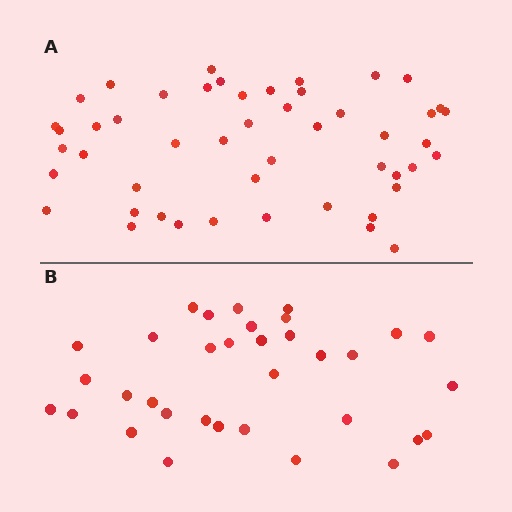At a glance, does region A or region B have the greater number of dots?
Region A (the top region) has more dots.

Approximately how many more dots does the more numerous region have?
Region A has approximately 15 more dots than region B.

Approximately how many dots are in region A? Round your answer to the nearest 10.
About 50 dots. (The exact count is 49, which rounds to 50.)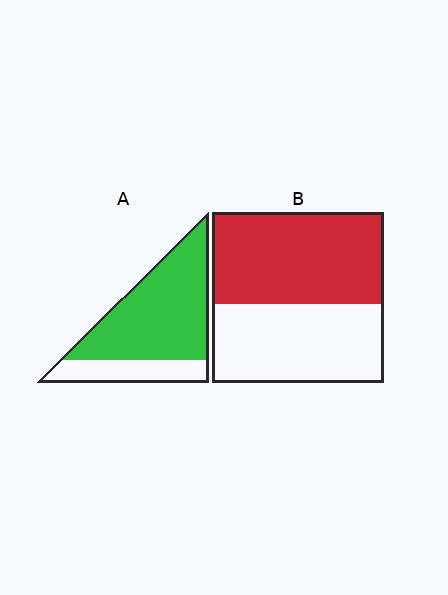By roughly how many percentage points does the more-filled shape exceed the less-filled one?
By roughly 20 percentage points (A over B).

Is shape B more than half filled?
Roughly half.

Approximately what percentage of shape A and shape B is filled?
A is approximately 75% and B is approximately 55%.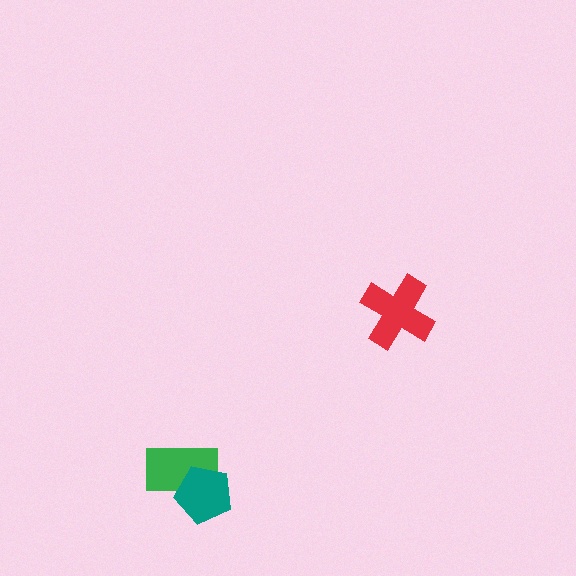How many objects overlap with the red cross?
0 objects overlap with the red cross.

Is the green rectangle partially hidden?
Yes, it is partially covered by another shape.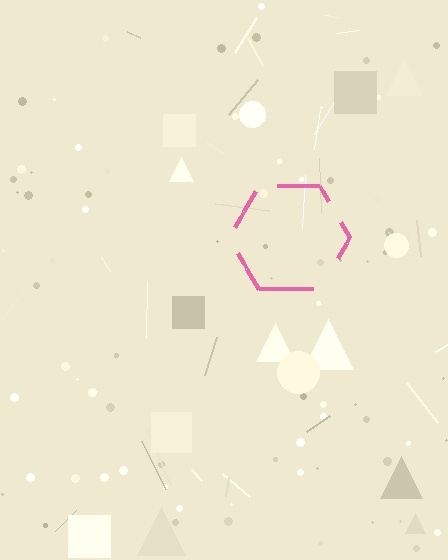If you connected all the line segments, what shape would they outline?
They would outline a hexagon.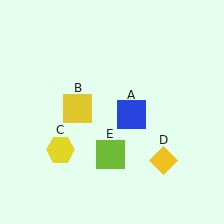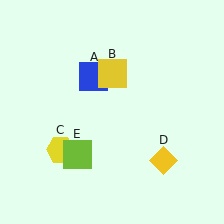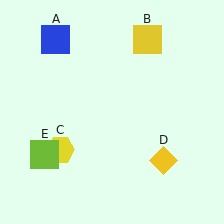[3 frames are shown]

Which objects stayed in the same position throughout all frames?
Yellow hexagon (object C) and yellow diamond (object D) remained stationary.